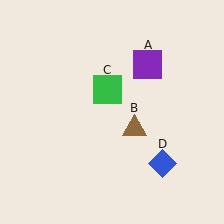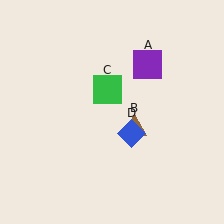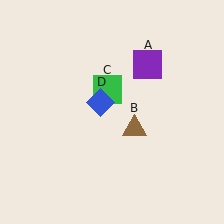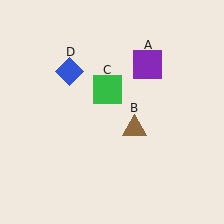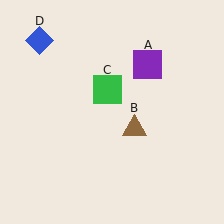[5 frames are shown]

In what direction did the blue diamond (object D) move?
The blue diamond (object D) moved up and to the left.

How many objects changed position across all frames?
1 object changed position: blue diamond (object D).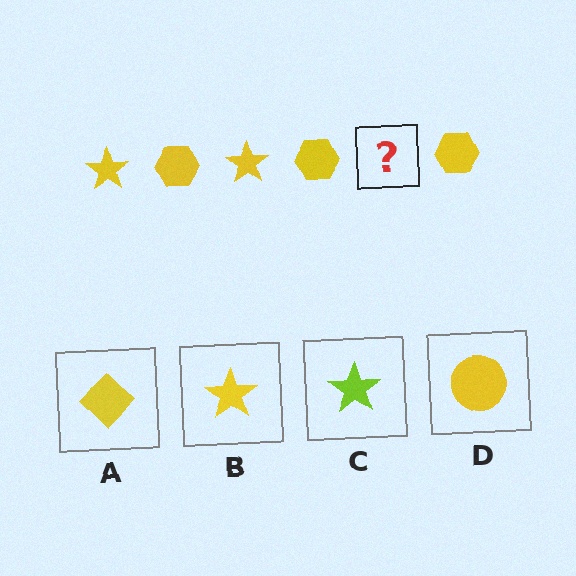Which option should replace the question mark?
Option B.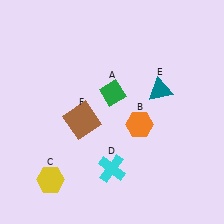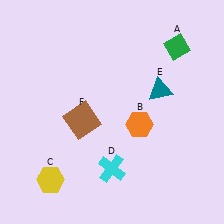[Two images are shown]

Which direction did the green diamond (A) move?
The green diamond (A) moved right.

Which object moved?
The green diamond (A) moved right.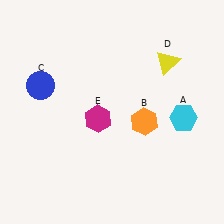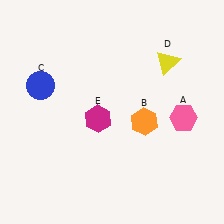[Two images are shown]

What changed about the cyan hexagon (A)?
In Image 1, A is cyan. In Image 2, it changed to pink.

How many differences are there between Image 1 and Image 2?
There is 1 difference between the two images.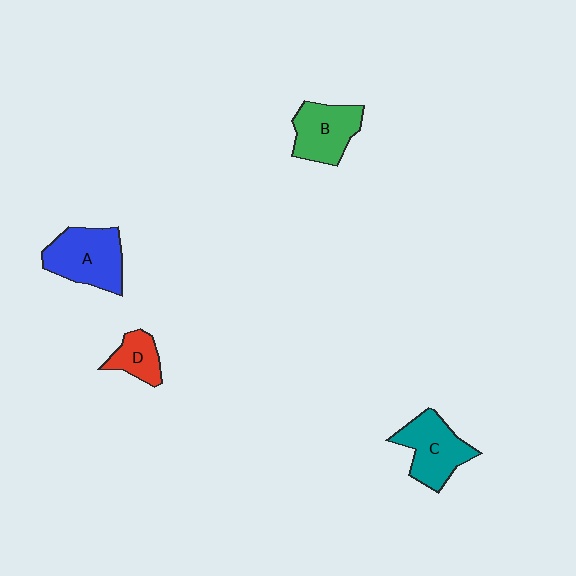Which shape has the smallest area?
Shape D (red).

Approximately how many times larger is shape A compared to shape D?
Approximately 2.0 times.